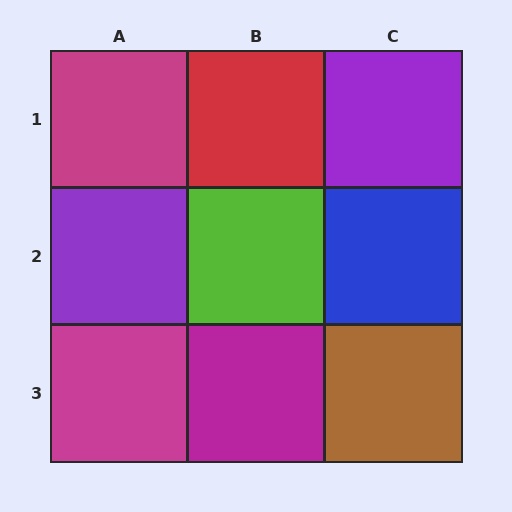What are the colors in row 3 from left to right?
Magenta, magenta, brown.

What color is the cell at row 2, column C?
Blue.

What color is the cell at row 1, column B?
Red.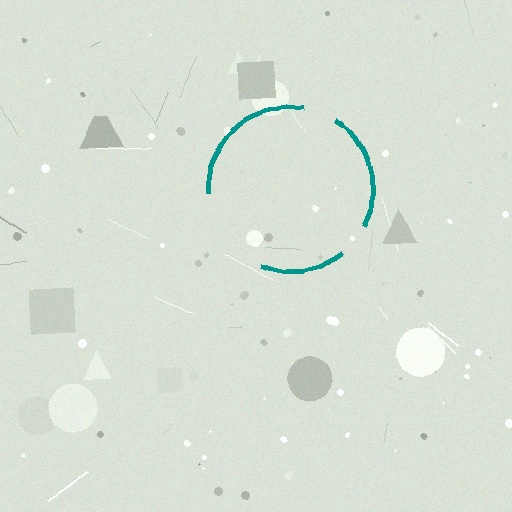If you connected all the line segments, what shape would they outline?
They would outline a circle.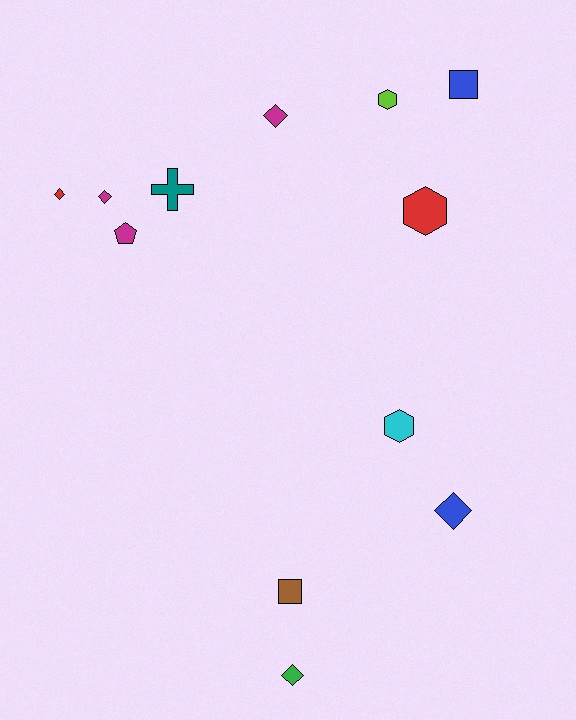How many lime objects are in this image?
There is 1 lime object.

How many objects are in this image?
There are 12 objects.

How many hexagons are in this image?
There are 3 hexagons.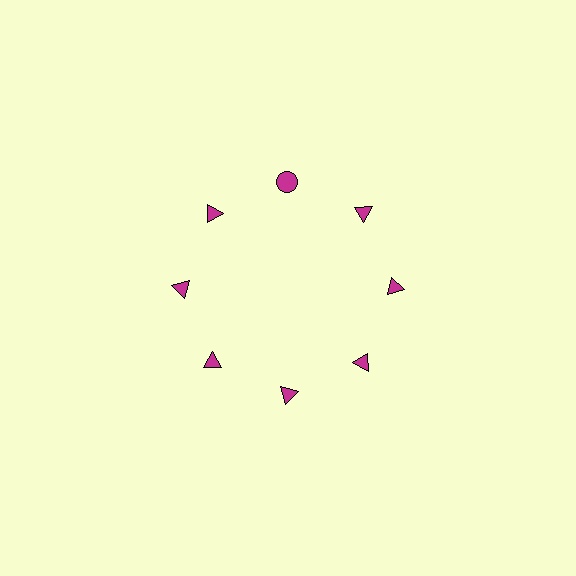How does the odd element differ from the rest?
It has a different shape: circle instead of triangle.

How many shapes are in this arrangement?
There are 8 shapes arranged in a ring pattern.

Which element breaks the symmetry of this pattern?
The magenta circle at roughly the 12 o'clock position breaks the symmetry. All other shapes are magenta triangles.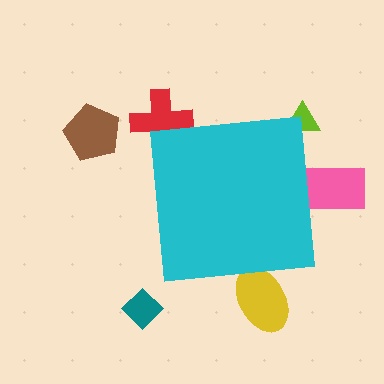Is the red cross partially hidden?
Yes, the red cross is partially hidden behind the cyan square.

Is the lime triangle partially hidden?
Yes, the lime triangle is partially hidden behind the cyan square.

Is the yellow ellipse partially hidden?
Yes, the yellow ellipse is partially hidden behind the cyan square.